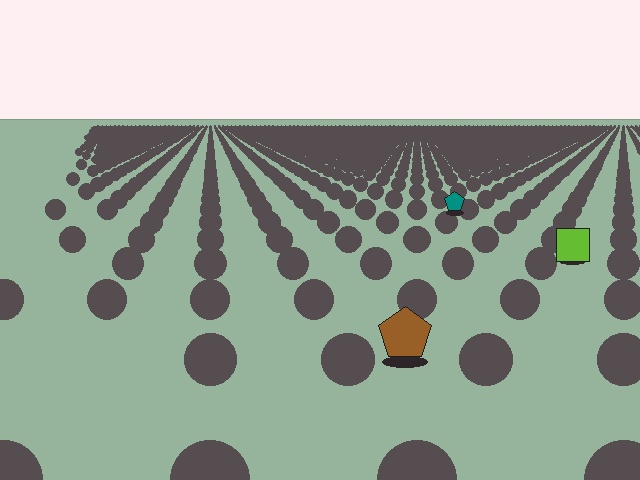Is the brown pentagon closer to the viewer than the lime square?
Yes. The brown pentagon is closer — you can tell from the texture gradient: the ground texture is coarser near it.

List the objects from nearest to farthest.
From nearest to farthest: the brown pentagon, the lime square, the teal pentagon.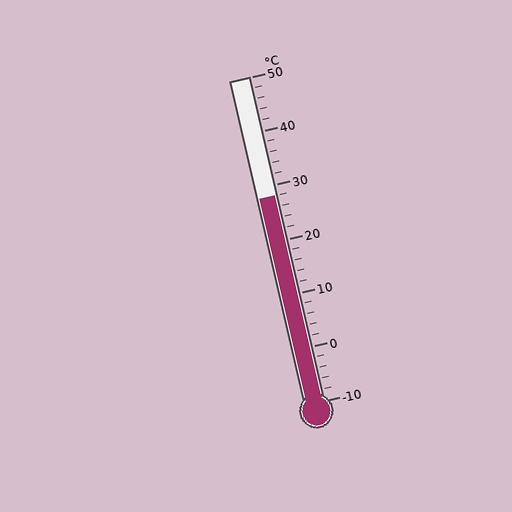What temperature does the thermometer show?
The thermometer shows approximately 28°C.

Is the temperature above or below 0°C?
The temperature is above 0°C.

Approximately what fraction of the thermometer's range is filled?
The thermometer is filled to approximately 65% of its range.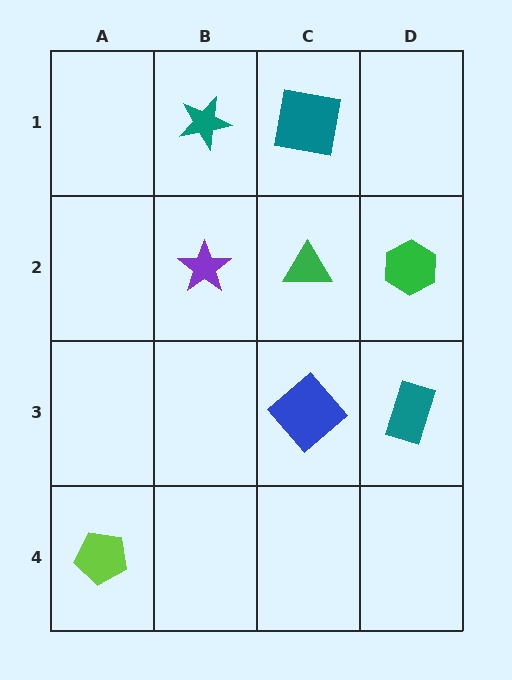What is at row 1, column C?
A teal square.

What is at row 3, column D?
A teal rectangle.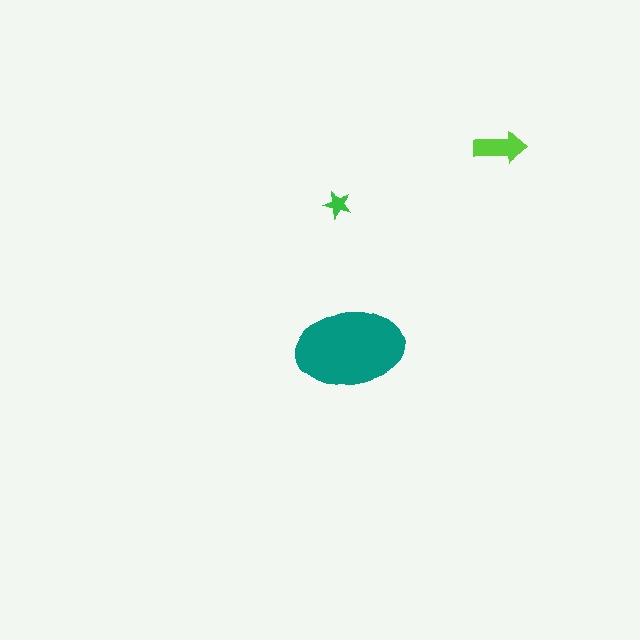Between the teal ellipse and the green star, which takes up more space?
The teal ellipse.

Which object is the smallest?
The green star.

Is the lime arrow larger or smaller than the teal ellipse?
Smaller.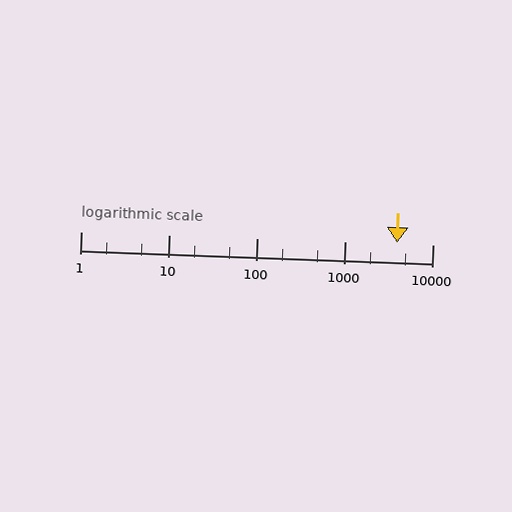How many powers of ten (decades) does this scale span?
The scale spans 4 decades, from 1 to 10000.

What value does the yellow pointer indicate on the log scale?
The pointer indicates approximately 3900.